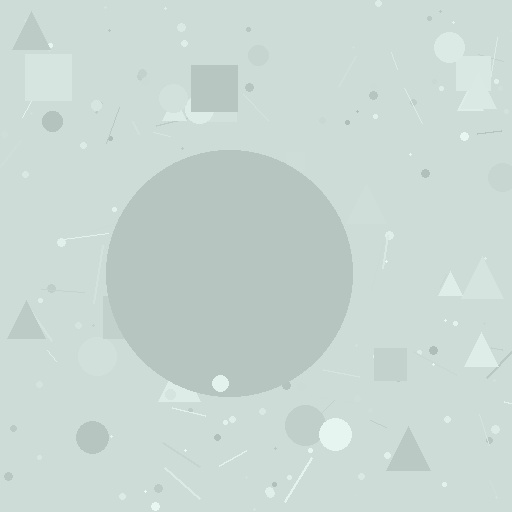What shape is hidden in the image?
A circle is hidden in the image.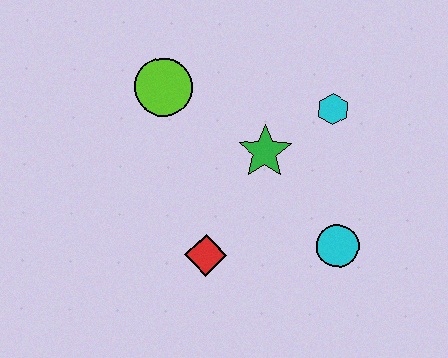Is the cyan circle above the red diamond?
Yes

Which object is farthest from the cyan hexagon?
The red diamond is farthest from the cyan hexagon.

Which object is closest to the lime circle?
The green star is closest to the lime circle.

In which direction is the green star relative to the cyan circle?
The green star is above the cyan circle.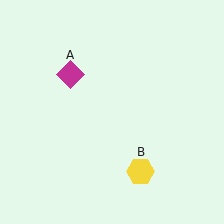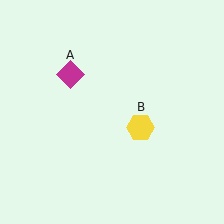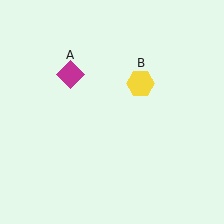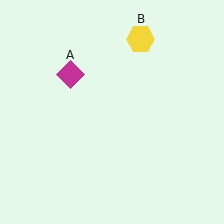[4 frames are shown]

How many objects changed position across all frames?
1 object changed position: yellow hexagon (object B).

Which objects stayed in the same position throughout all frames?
Magenta diamond (object A) remained stationary.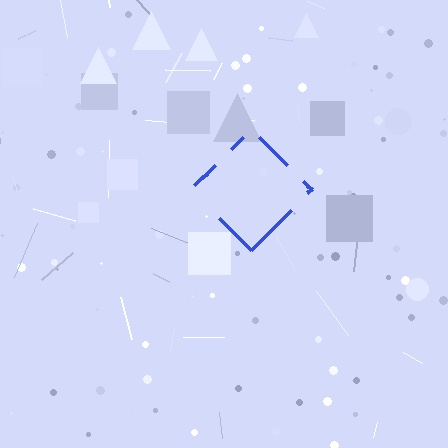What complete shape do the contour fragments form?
The contour fragments form a diamond.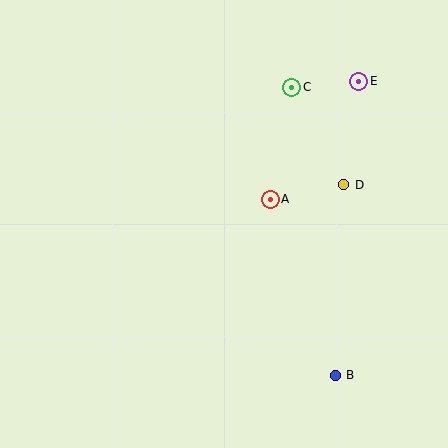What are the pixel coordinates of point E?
Point E is at (359, 81).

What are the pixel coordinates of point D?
Point D is at (344, 185).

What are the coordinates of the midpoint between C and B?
The midpoint between C and B is at (313, 231).